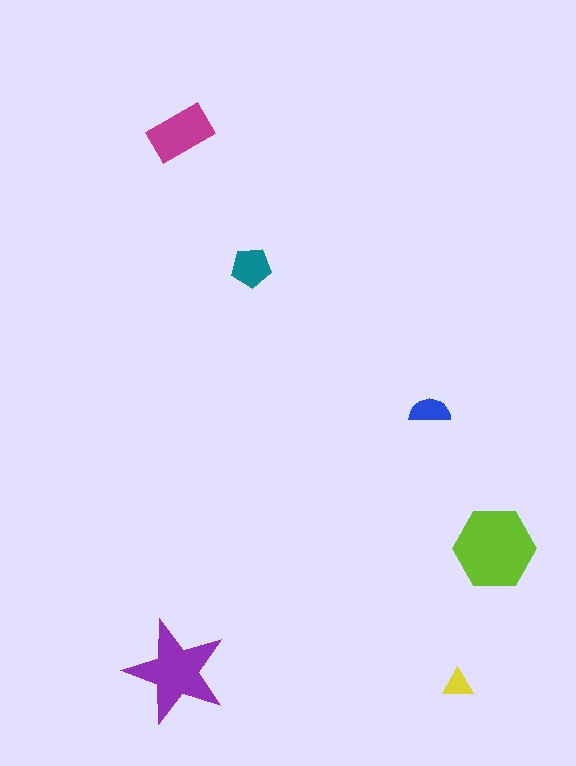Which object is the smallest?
The yellow triangle.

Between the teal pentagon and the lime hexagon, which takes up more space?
The lime hexagon.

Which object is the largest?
The lime hexagon.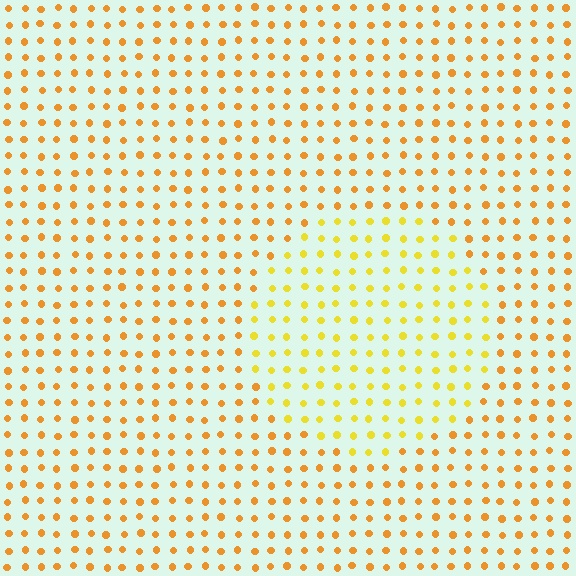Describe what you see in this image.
The image is filled with small orange elements in a uniform arrangement. A circle-shaped region is visible where the elements are tinted to a slightly different hue, forming a subtle color boundary.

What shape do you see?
I see a circle.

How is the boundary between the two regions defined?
The boundary is defined purely by a slight shift in hue (about 24 degrees). Spacing, size, and orientation are identical on both sides.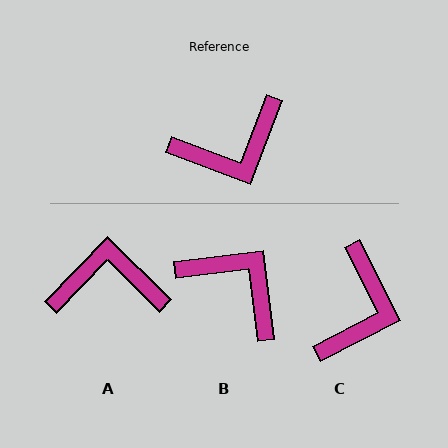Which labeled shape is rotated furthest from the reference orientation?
A, about 156 degrees away.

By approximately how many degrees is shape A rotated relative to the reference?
Approximately 156 degrees counter-clockwise.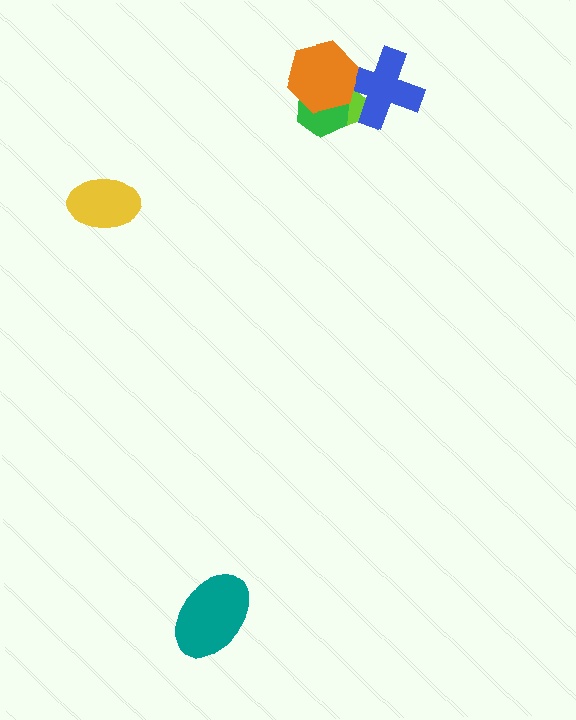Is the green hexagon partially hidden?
Yes, it is partially covered by another shape.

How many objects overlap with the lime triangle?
3 objects overlap with the lime triangle.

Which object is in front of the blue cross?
The orange hexagon is in front of the blue cross.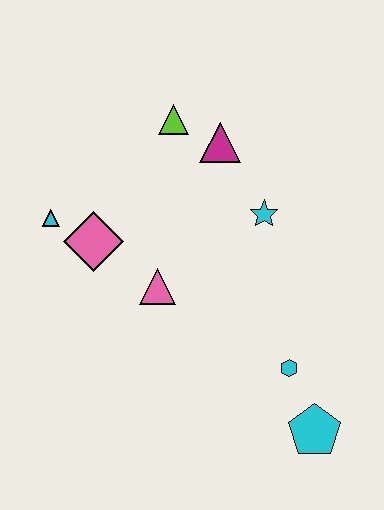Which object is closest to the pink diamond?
The cyan triangle is closest to the pink diamond.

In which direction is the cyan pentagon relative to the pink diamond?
The cyan pentagon is to the right of the pink diamond.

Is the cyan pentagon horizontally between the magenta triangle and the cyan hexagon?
No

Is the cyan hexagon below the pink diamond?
Yes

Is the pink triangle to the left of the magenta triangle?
Yes